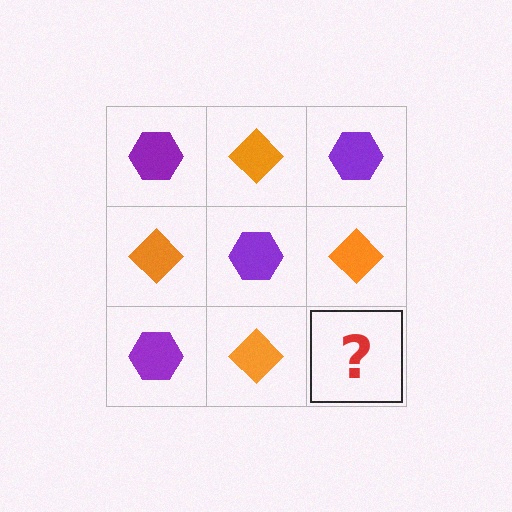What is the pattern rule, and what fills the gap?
The rule is that it alternates purple hexagon and orange diamond in a checkerboard pattern. The gap should be filled with a purple hexagon.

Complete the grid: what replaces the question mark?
The question mark should be replaced with a purple hexagon.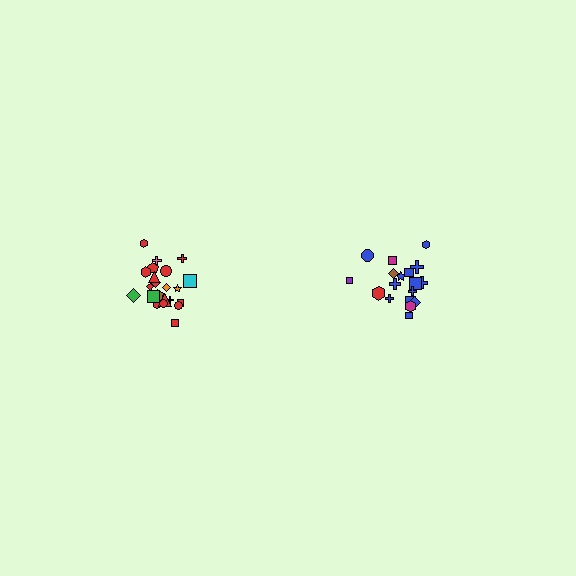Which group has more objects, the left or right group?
The left group.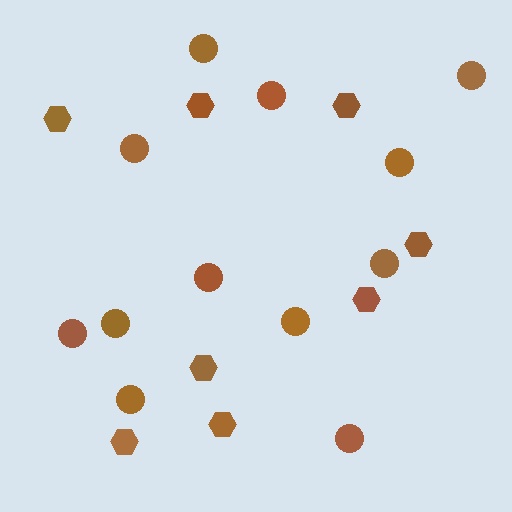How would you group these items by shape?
There are 2 groups: one group of circles (12) and one group of hexagons (8).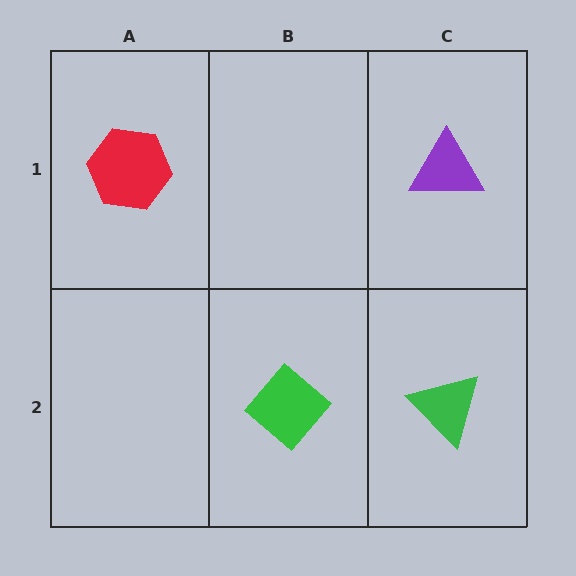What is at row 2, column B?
A green diamond.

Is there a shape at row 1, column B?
No, that cell is empty.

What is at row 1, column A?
A red hexagon.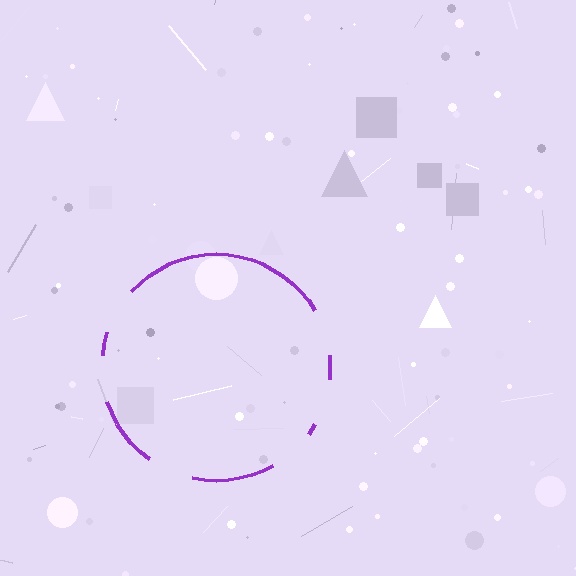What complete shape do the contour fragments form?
The contour fragments form a circle.